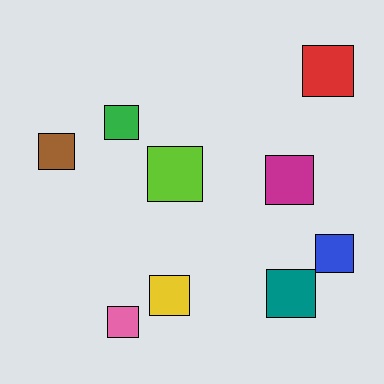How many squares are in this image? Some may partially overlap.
There are 9 squares.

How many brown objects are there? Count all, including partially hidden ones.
There is 1 brown object.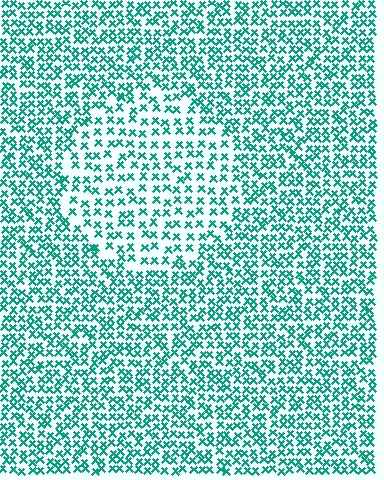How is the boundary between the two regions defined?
The boundary is defined by a change in element density (approximately 1.6x ratio). All elements are the same color, size, and shape.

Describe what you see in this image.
The image contains small teal elements arranged at two different densities. A circle-shaped region is visible where the elements are less densely packed than the surrounding area.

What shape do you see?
I see a circle.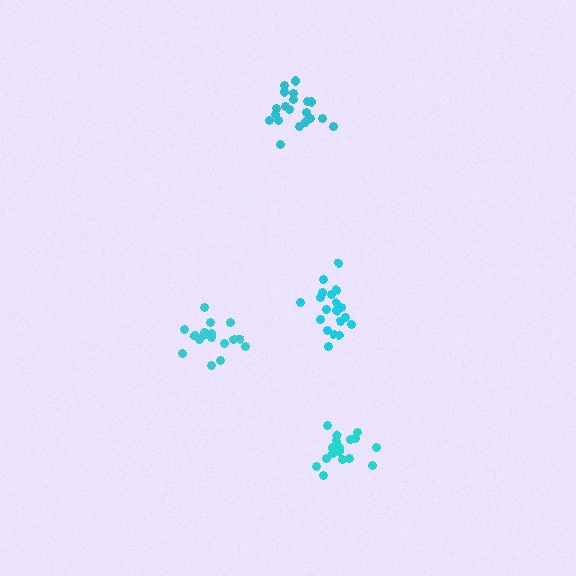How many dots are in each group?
Group 1: 20 dots, Group 2: 20 dots, Group 3: 17 dots, Group 4: 19 dots (76 total).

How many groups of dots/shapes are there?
There are 4 groups.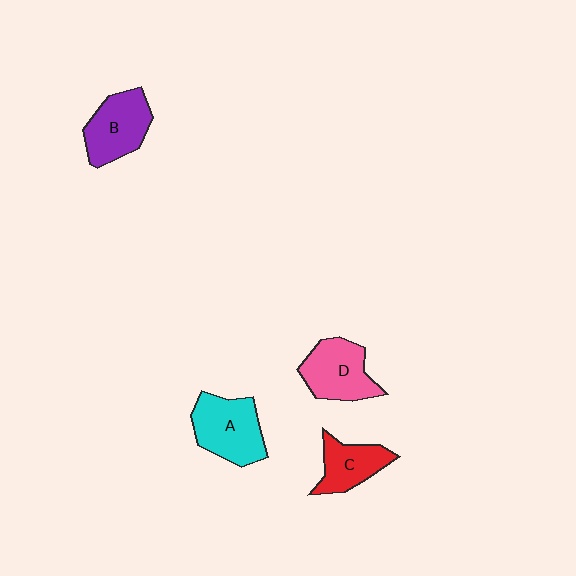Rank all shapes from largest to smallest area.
From largest to smallest: A (cyan), D (pink), B (purple), C (red).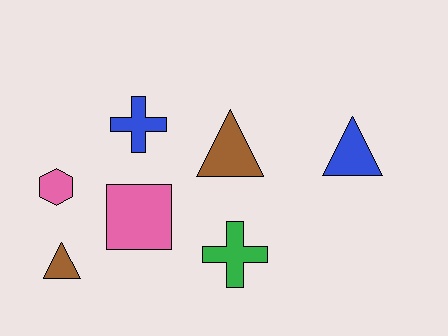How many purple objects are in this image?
There are no purple objects.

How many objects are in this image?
There are 7 objects.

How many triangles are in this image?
There are 3 triangles.